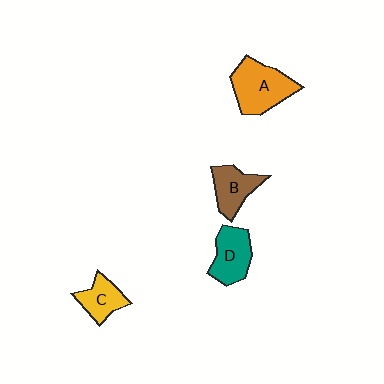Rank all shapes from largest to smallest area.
From largest to smallest: A (orange), D (teal), B (brown), C (yellow).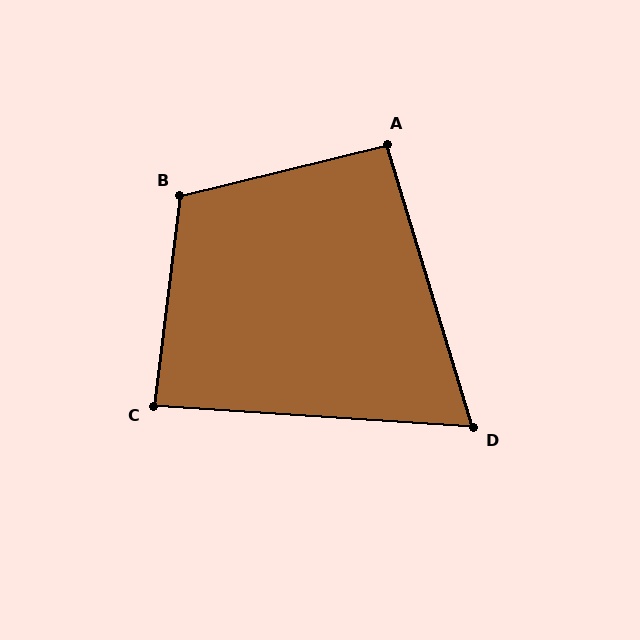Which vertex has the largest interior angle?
B, at approximately 111 degrees.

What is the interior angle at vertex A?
Approximately 93 degrees (approximately right).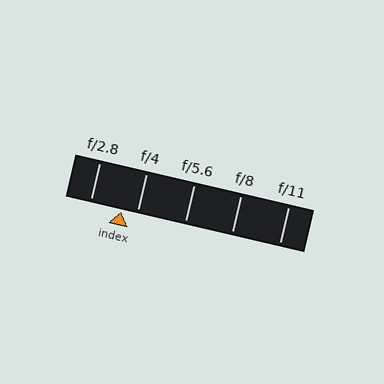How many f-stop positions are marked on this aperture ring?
There are 5 f-stop positions marked.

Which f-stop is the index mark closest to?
The index mark is closest to f/4.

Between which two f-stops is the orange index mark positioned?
The index mark is between f/2.8 and f/4.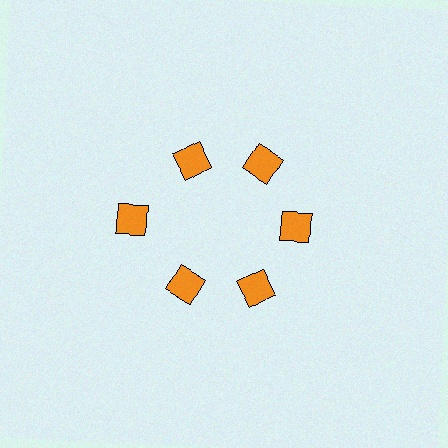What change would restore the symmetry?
The symmetry would be restored by moving it inward, back onto the ring so that all 6 squares sit at equal angles and equal distance from the center.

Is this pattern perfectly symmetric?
No. The 6 orange squares are arranged in a ring, but one element near the 9 o'clock position is pushed outward from the center, breaking the 6-fold rotational symmetry.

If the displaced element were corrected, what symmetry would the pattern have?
It would have 6-fold rotational symmetry — the pattern would map onto itself every 60 degrees.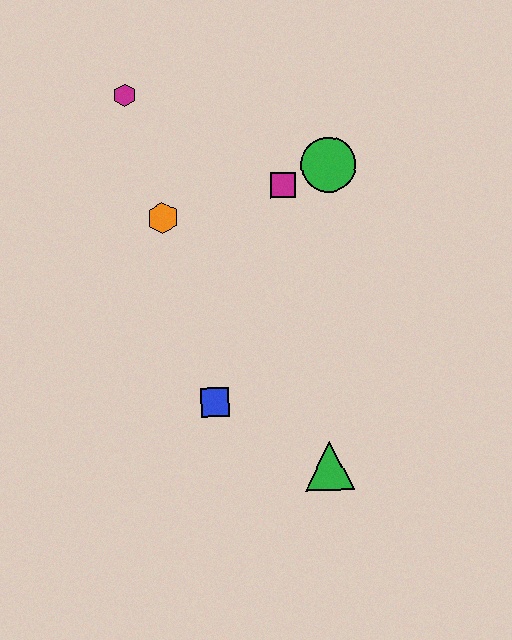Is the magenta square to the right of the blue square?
Yes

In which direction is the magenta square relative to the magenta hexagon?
The magenta square is to the right of the magenta hexagon.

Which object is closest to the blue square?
The green triangle is closest to the blue square.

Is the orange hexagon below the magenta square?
Yes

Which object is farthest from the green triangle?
The magenta hexagon is farthest from the green triangle.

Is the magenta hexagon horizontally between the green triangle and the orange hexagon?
No